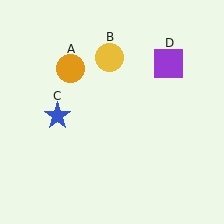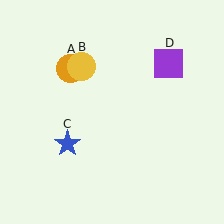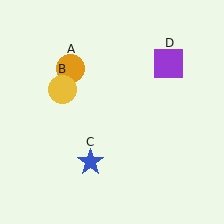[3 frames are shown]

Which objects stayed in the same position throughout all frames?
Orange circle (object A) and purple square (object D) remained stationary.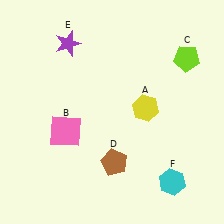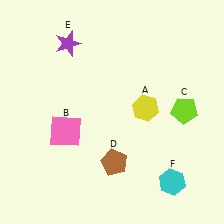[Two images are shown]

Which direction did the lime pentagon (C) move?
The lime pentagon (C) moved down.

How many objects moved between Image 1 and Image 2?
1 object moved between the two images.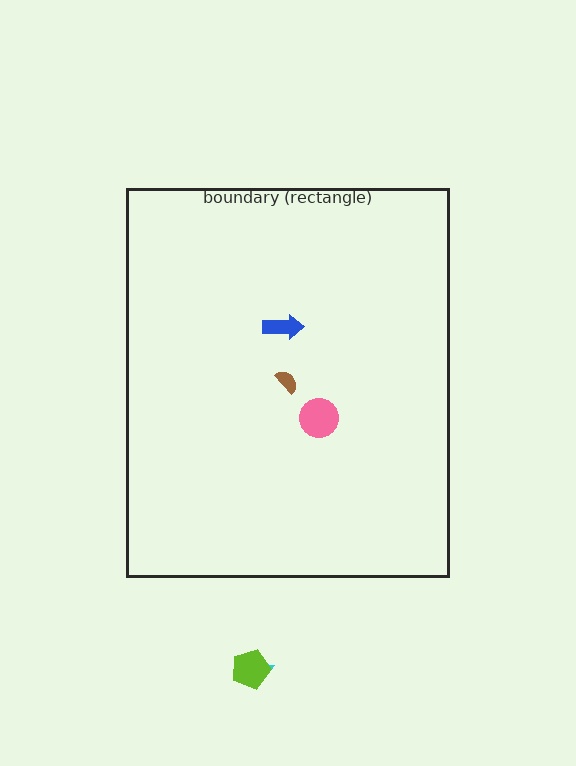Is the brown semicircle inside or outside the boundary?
Inside.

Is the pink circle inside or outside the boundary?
Inside.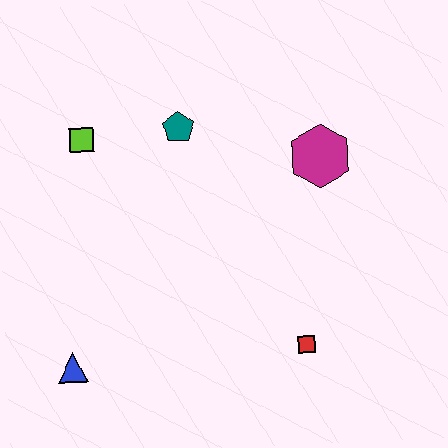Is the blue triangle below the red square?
Yes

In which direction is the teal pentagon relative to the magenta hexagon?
The teal pentagon is to the left of the magenta hexagon.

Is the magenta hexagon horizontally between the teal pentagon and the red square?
No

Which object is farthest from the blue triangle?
The magenta hexagon is farthest from the blue triangle.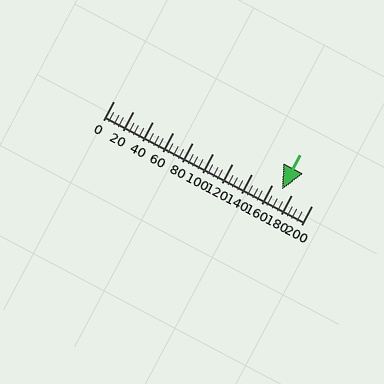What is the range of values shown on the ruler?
The ruler shows values from 0 to 200.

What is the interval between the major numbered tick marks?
The major tick marks are spaced 20 units apart.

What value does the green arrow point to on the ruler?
The green arrow points to approximately 170.